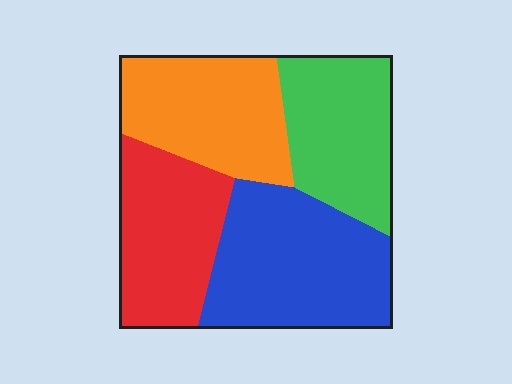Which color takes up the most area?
Blue, at roughly 30%.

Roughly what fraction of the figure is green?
Green covers about 20% of the figure.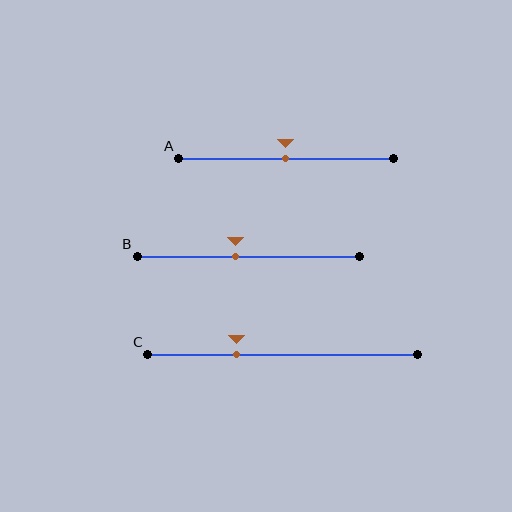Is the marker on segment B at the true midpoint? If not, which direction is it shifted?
No, the marker on segment B is shifted to the left by about 6% of the segment length.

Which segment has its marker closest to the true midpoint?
Segment A has its marker closest to the true midpoint.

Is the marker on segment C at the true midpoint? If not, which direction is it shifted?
No, the marker on segment C is shifted to the left by about 17% of the segment length.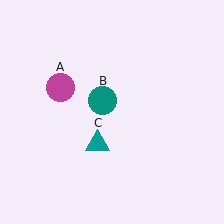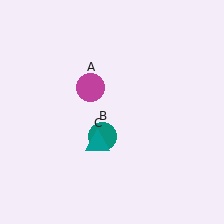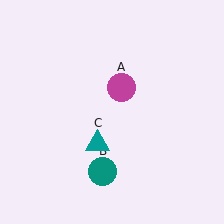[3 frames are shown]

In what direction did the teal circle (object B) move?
The teal circle (object B) moved down.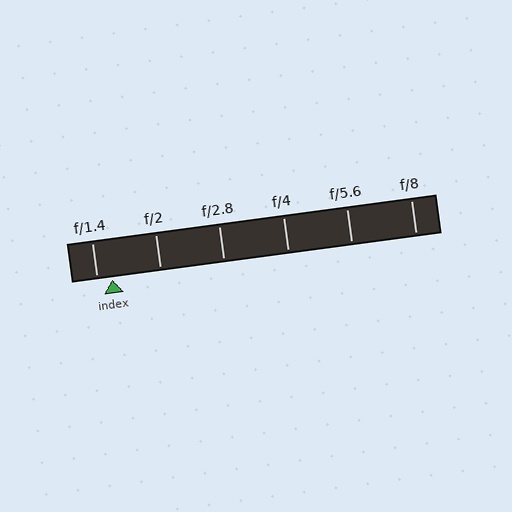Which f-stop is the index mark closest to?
The index mark is closest to f/1.4.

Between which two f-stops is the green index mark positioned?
The index mark is between f/1.4 and f/2.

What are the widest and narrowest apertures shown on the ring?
The widest aperture shown is f/1.4 and the narrowest is f/8.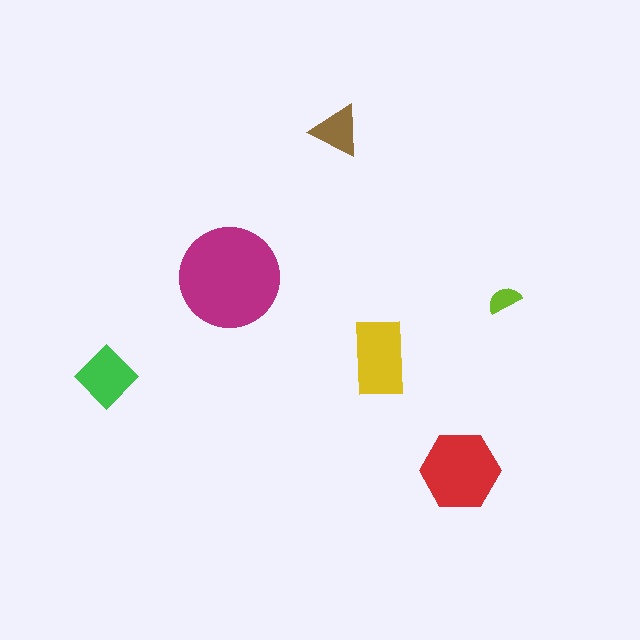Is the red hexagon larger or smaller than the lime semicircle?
Larger.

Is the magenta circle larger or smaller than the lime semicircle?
Larger.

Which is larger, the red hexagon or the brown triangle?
The red hexagon.